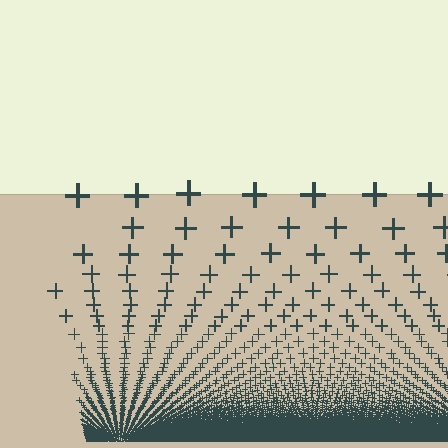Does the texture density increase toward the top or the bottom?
Density increases toward the bottom.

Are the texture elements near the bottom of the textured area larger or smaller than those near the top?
Smaller. The gradient is inverted — elements near the bottom are smaller and denser.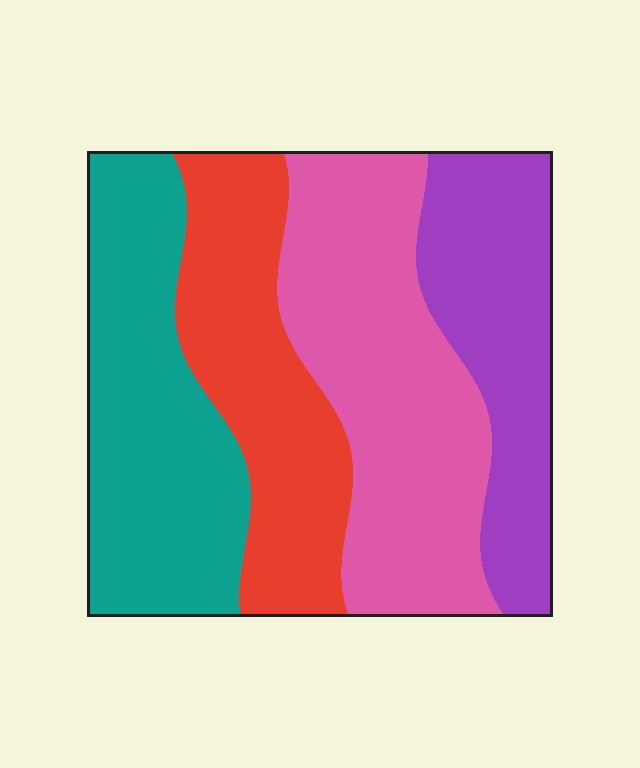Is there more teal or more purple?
Teal.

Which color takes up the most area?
Pink, at roughly 30%.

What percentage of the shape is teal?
Teal covers about 25% of the shape.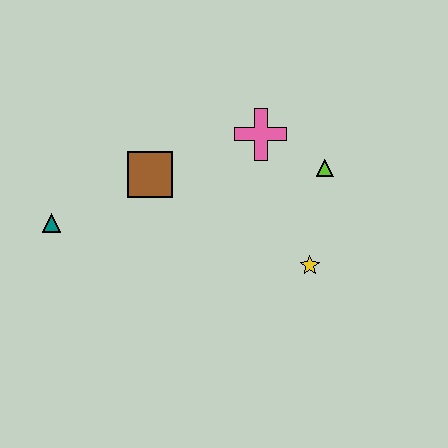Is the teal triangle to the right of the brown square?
No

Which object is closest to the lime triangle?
The pink cross is closest to the lime triangle.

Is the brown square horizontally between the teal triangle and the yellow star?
Yes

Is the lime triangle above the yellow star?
Yes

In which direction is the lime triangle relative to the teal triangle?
The lime triangle is to the right of the teal triangle.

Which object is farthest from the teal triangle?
The lime triangle is farthest from the teal triangle.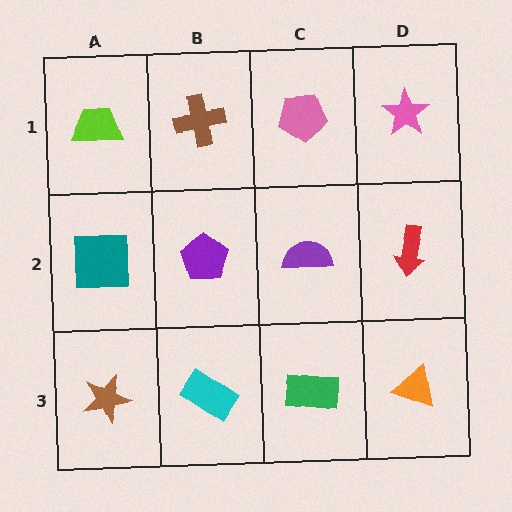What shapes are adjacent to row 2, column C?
A pink pentagon (row 1, column C), a green rectangle (row 3, column C), a purple pentagon (row 2, column B), a red arrow (row 2, column D).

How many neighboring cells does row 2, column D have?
3.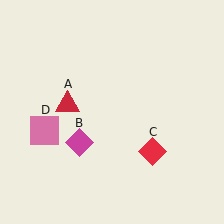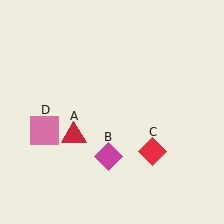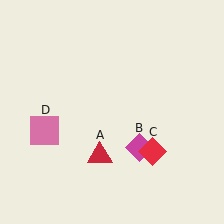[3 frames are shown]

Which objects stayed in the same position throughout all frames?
Red diamond (object C) and pink square (object D) remained stationary.